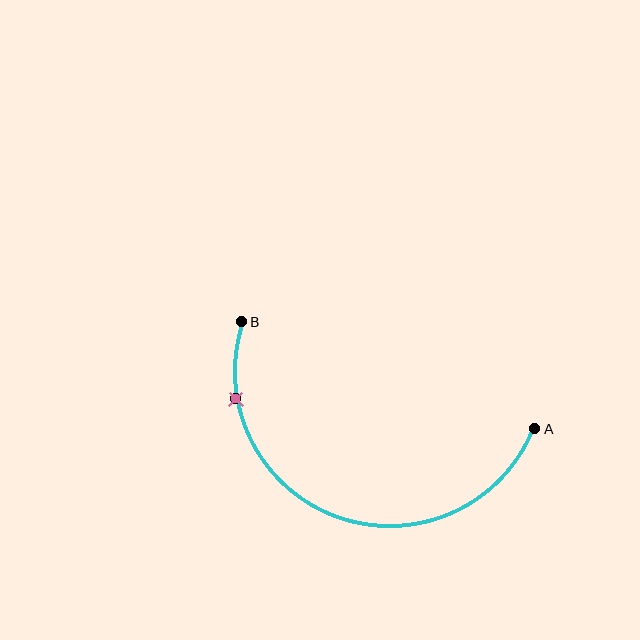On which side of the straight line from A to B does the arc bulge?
The arc bulges below the straight line connecting A and B.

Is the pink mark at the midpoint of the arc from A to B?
No. The pink mark lies on the arc but is closer to endpoint B. The arc midpoint would be at the point on the curve equidistant along the arc from both A and B.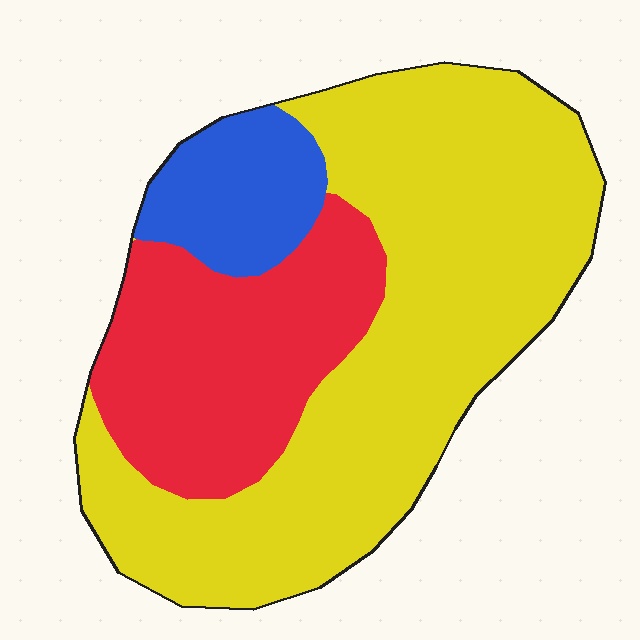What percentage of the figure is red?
Red covers roughly 30% of the figure.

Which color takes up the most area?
Yellow, at roughly 60%.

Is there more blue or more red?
Red.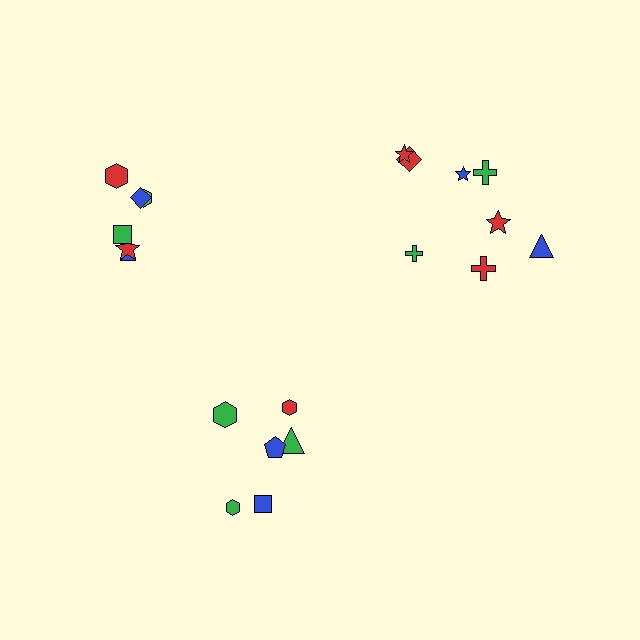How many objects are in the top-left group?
There are 6 objects.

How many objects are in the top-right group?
There are 8 objects.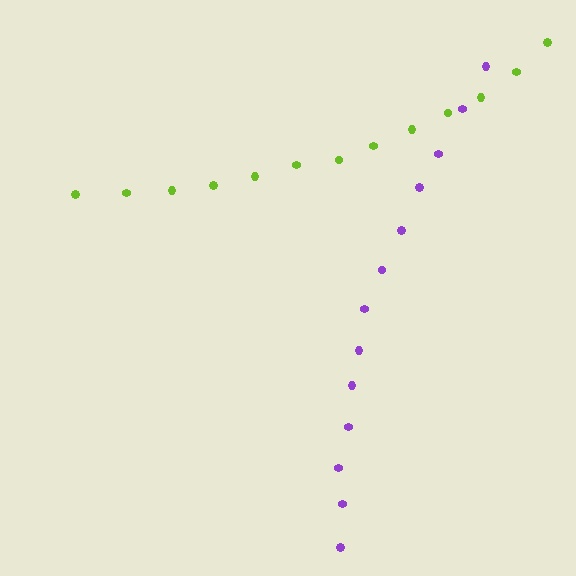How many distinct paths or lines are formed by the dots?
There are 2 distinct paths.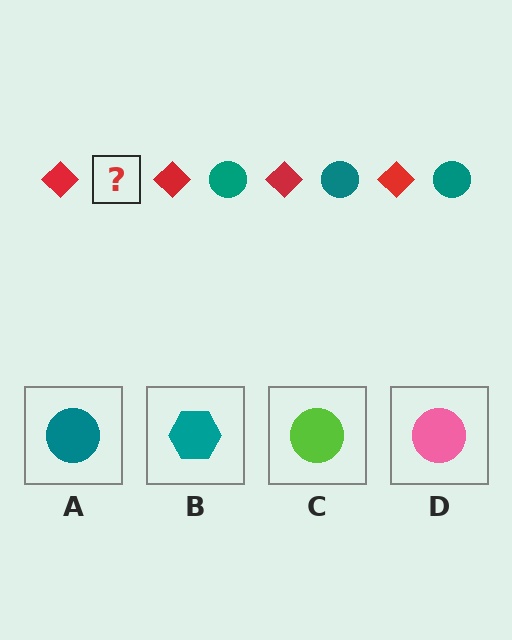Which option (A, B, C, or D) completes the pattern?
A.